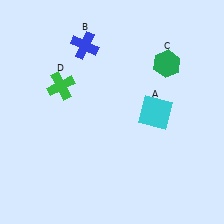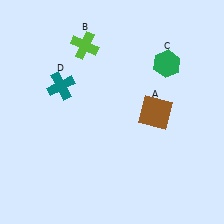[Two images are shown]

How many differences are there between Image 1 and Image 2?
There are 3 differences between the two images.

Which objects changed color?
A changed from cyan to brown. B changed from blue to lime. D changed from green to teal.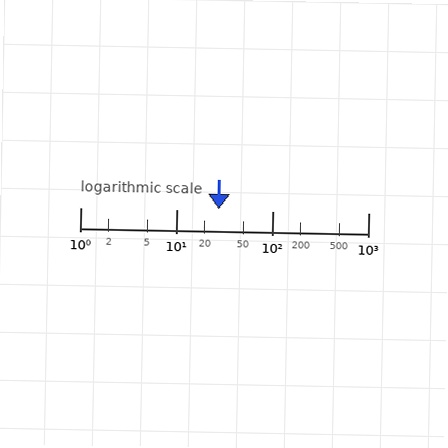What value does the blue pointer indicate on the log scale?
The pointer indicates approximately 28.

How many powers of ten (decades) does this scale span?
The scale spans 3 decades, from 1 to 1000.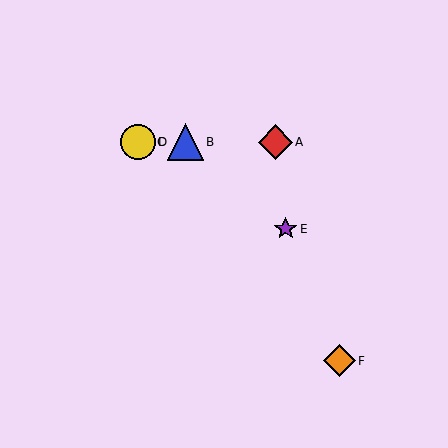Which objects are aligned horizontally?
Objects A, B, C, D are aligned horizontally.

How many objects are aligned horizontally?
4 objects (A, B, C, D) are aligned horizontally.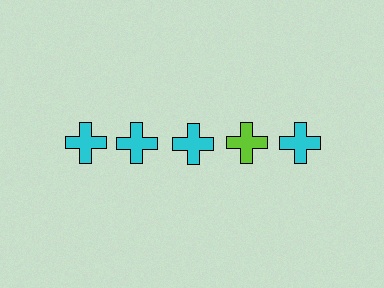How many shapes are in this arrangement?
There are 5 shapes arranged in a grid pattern.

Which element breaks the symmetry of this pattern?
The lime cross in the top row, second from right column breaks the symmetry. All other shapes are cyan crosses.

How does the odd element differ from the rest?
It has a different color: lime instead of cyan.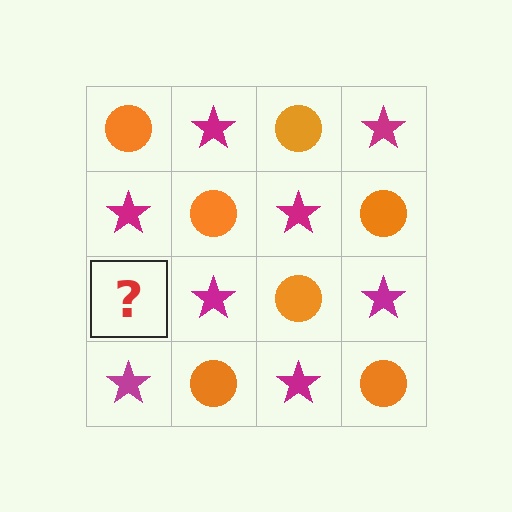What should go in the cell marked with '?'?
The missing cell should contain an orange circle.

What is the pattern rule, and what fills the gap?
The rule is that it alternates orange circle and magenta star in a checkerboard pattern. The gap should be filled with an orange circle.